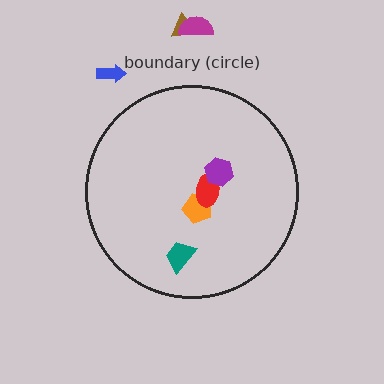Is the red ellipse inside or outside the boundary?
Inside.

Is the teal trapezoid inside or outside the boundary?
Inside.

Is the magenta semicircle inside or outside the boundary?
Outside.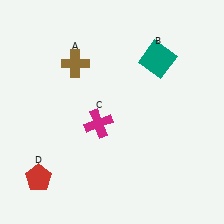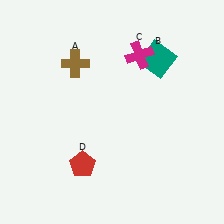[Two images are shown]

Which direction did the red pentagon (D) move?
The red pentagon (D) moved right.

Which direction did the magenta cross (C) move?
The magenta cross (C) moved up.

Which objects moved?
The objects that moved are: the magenta cross (C), the red pentagon (D).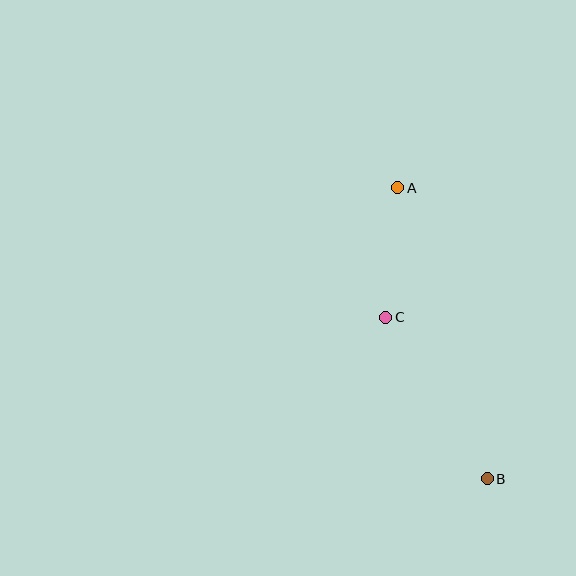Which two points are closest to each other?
Points A and C are closest to each other.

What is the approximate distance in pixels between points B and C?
The distance between B and C is approximately 191 pixels.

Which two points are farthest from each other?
Points A and B are farthest from each other.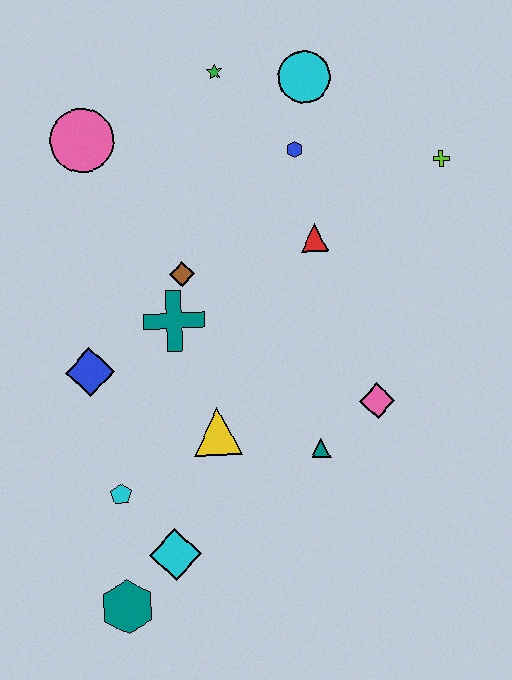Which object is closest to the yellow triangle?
The teal triangle is closest to the yellow triangle.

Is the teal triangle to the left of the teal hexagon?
No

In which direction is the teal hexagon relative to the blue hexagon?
The teal hexagon is below the blue hexagon.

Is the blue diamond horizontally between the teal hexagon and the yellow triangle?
No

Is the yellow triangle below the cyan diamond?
No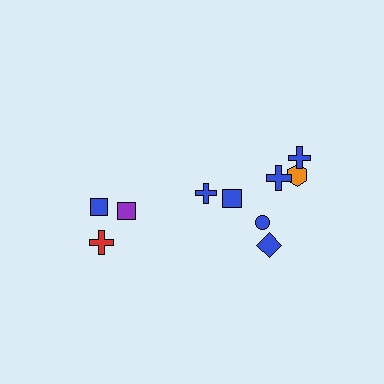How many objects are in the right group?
There are 7 objects.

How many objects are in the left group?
There are 3 objects.